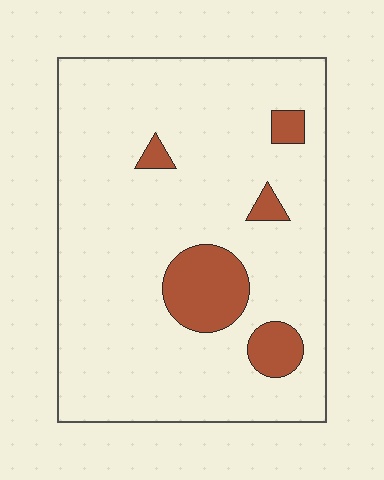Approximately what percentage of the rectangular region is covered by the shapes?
Approximately 10%.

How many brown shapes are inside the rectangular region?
5.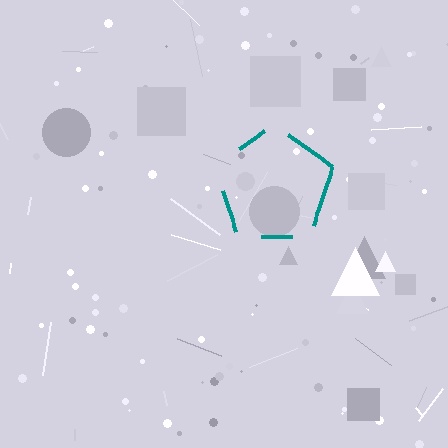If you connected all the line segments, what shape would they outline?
They would outline a pentagon.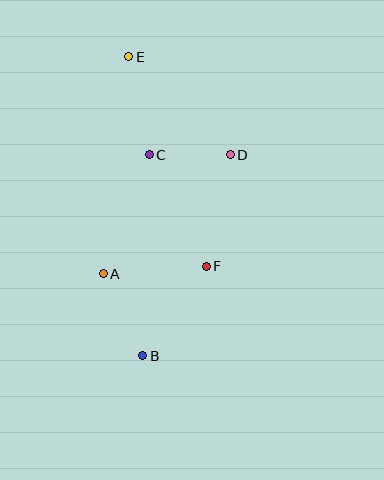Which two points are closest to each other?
Points C and D are closest to each other.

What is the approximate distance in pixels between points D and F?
The distance between D and F is approximately 114 pixels.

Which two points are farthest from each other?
Points B and E are farthest from each other.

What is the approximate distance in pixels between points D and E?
The distance between D and E is approximately 141 pixels.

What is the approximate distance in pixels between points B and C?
The distance between B and C is approximately 201 pixels.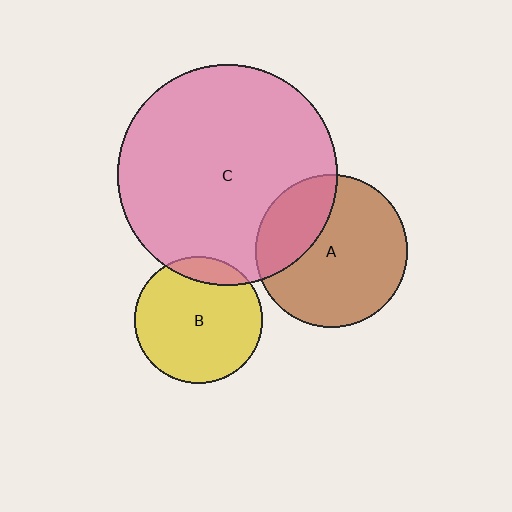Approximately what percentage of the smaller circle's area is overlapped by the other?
Approximately 10%.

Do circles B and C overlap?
Yes.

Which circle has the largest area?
Circle C (pink).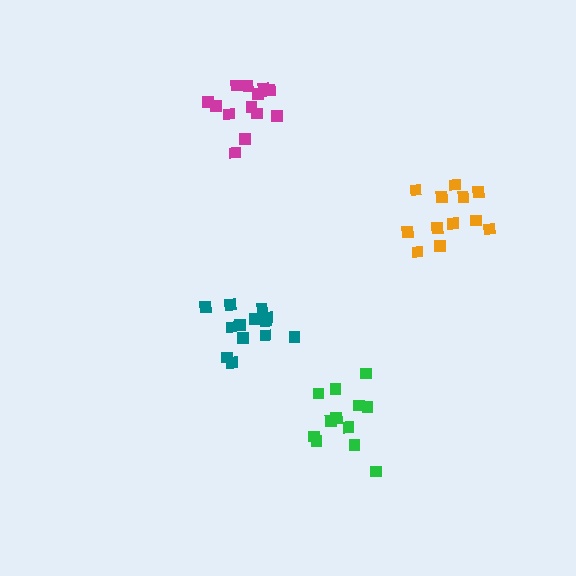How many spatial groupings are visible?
There are 4 spatial groupings.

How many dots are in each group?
Group 1: 12 dots, Group 2: 13 dots, Group 3: 13 dots, Group 4: 12 dots (50 total).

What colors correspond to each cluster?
The clusters are colored: green, magenta, teal, orange.